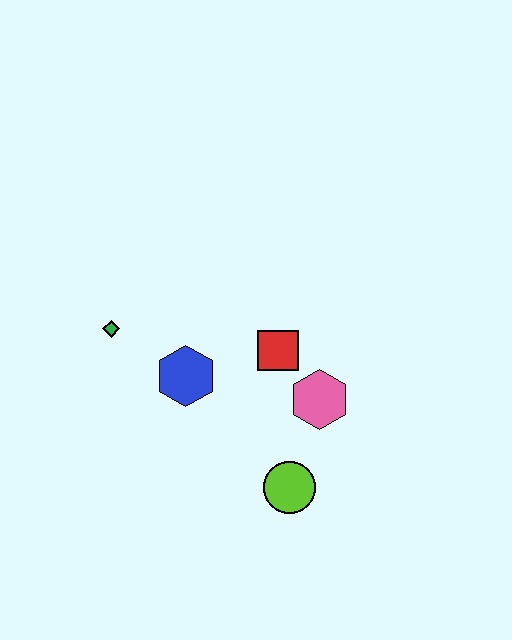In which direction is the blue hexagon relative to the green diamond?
The blue hexagon is to the right of the green diamond.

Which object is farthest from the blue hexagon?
The lime circle is farthest from the blue hexagon.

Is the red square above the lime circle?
Yes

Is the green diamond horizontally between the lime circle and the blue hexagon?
No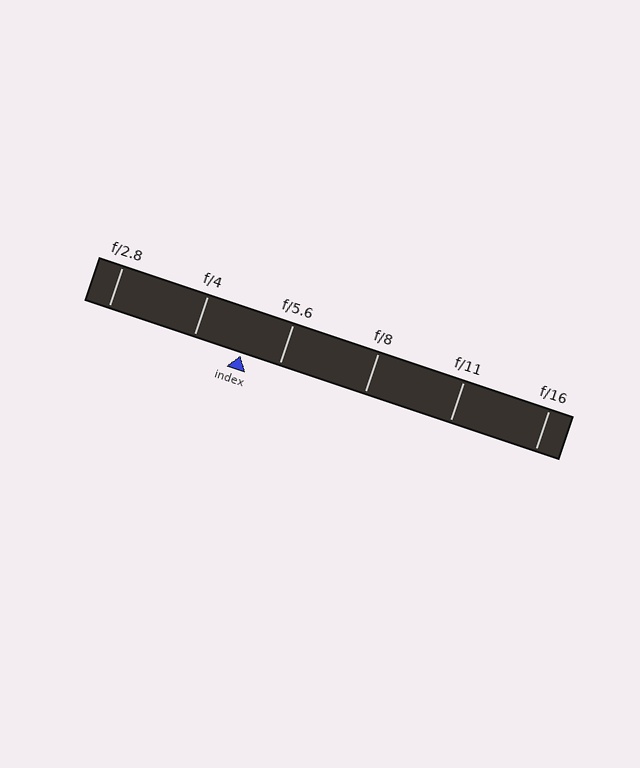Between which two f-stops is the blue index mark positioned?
The index mark is between f/4 and f/5.6.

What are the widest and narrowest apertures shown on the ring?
The widest aperture shown is f/2.8 and the narrowest is f/16.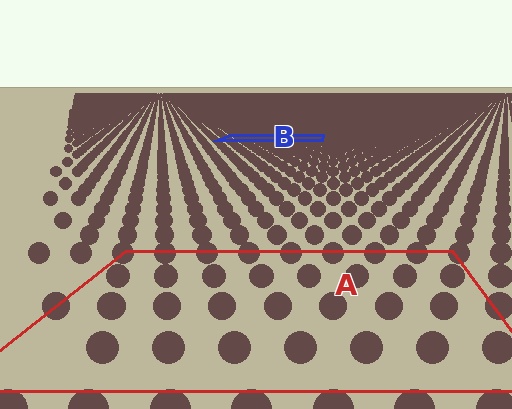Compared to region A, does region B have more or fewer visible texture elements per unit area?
Region B has more texture elements per unit area — they are packed more densely because it is farther away.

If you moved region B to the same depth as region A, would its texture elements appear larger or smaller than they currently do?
They would appear larger. At a closer depth, the same texture elements are projected at a bigger on-screen size.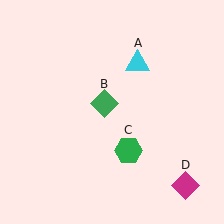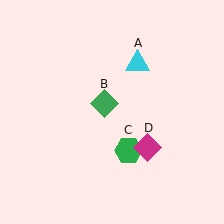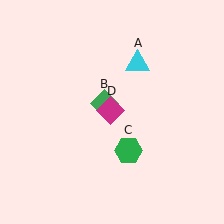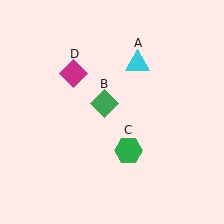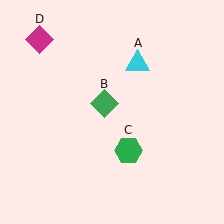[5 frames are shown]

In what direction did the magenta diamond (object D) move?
The magenta diamond (object D) moved up and to the left.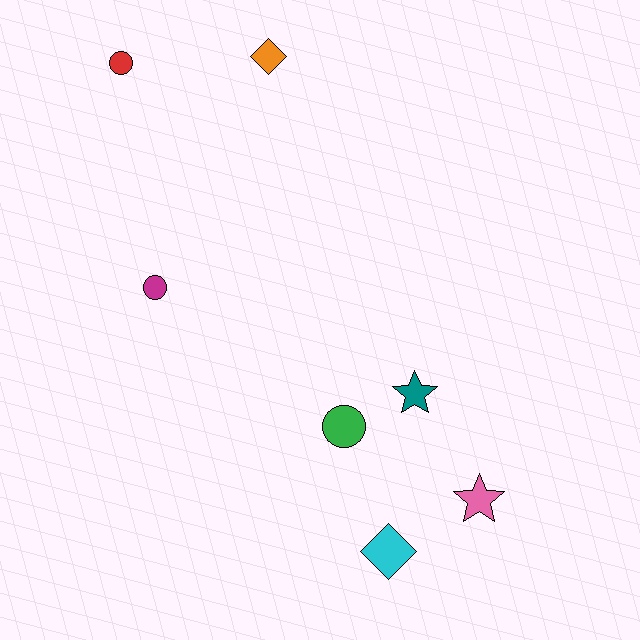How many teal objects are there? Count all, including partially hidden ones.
There is 1 teal object.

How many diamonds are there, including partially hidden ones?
There are 2 diamonds.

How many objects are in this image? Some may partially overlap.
There are 7 objects.